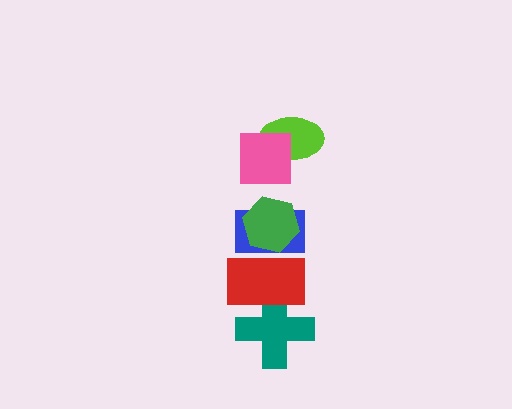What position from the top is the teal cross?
The teal cross is 6th from the top.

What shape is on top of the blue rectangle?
The green hexagon is on top of the blue rectangle.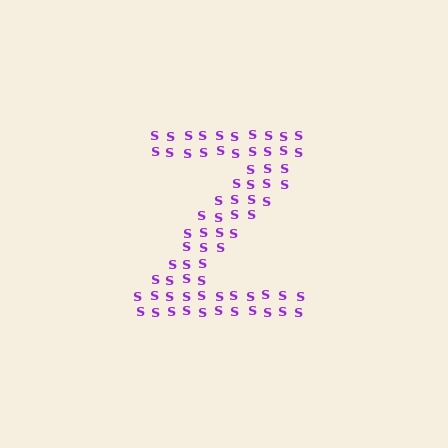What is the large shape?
The large shape is the letter Z.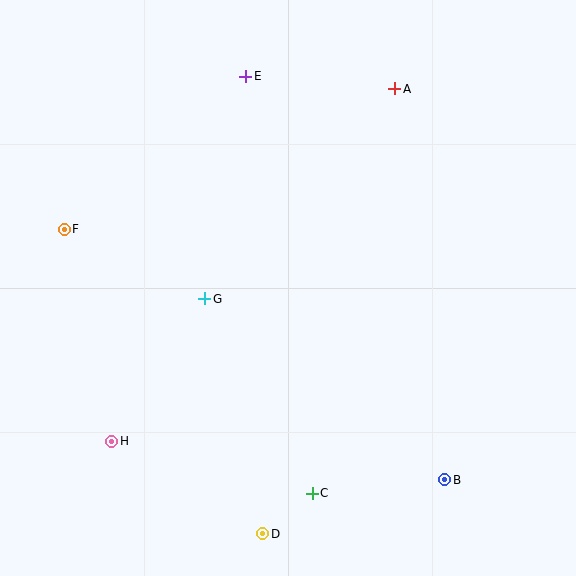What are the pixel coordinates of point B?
Point B is at (445, 480).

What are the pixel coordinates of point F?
Point F is at (64, 229).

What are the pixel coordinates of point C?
Point C is at (312, 493).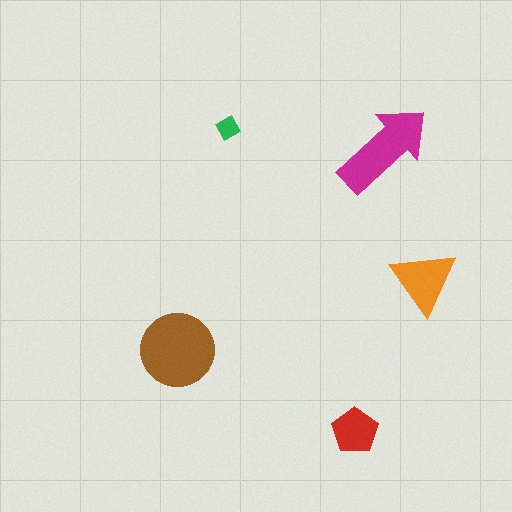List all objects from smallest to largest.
The green diamond, the red pentagon, the orange triangle, the magenta arrow, the brown circle.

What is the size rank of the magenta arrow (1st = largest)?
2nd.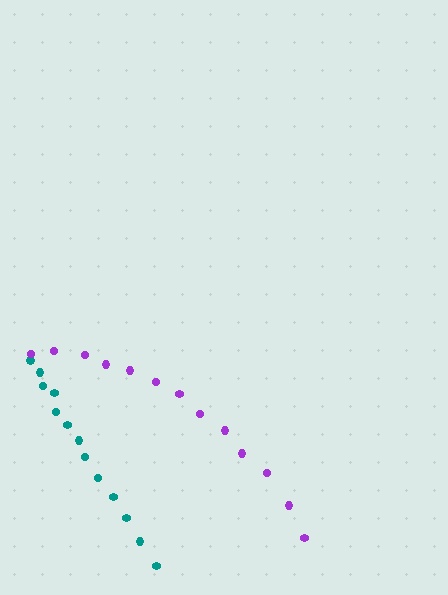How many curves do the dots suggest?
There are 2 distinct paths.